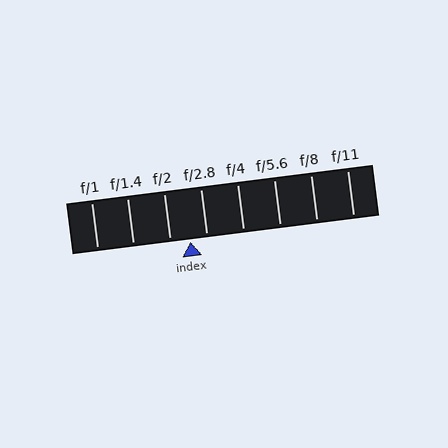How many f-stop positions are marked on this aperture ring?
There are 8 f-stop positions marked.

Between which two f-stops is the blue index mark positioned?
The index mark is between f/2 and f/2.8.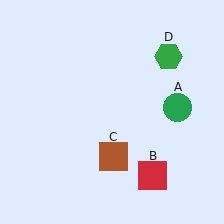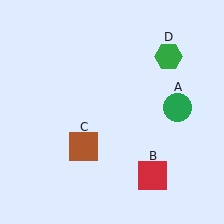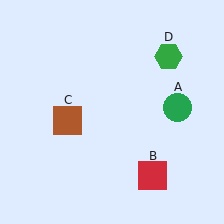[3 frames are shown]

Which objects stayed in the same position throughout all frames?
Green circle (object A) and red square (object B) and green hexagon (object D) remained stationary.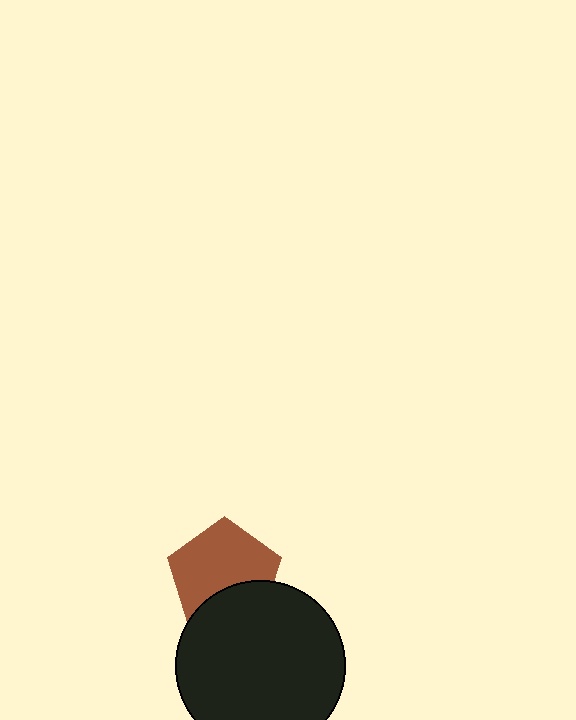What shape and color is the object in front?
The object in front is a black circle.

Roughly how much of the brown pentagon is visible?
Most of it is visible (roughly 69%).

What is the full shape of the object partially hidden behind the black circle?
The partially hidden object is a brown pentagon.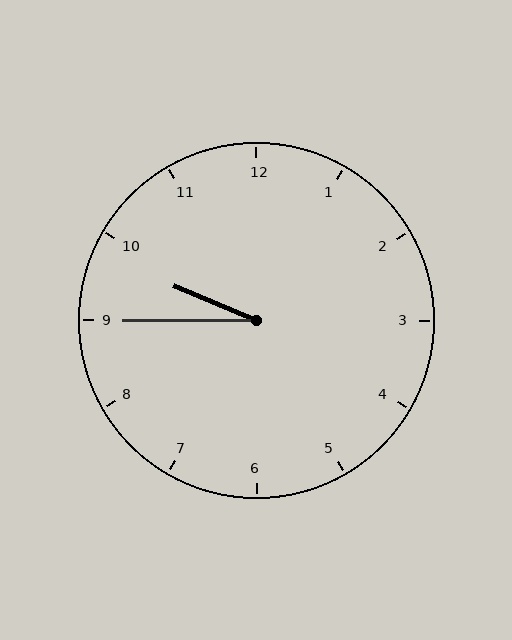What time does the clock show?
9:45.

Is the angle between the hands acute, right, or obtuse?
It is acute.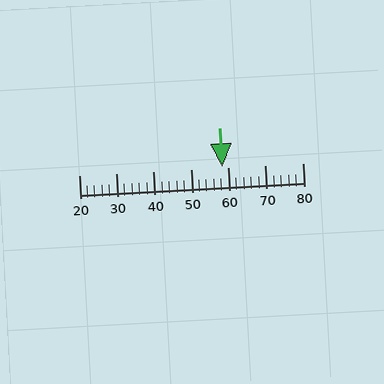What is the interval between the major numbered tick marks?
The major tick marks are spaced 10 units apart.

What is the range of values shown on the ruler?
The ruler shows values from 20 to 80.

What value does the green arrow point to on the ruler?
The green arrow points to approximately 58.